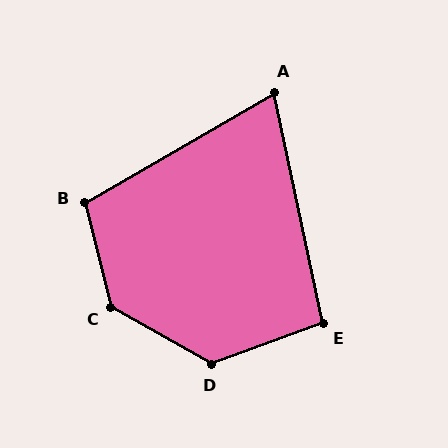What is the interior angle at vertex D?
Approximately 131 degrees (obtuse).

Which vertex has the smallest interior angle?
A, at approximately 72 degrees.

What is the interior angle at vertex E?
Approximately 98 degrees (obtuse).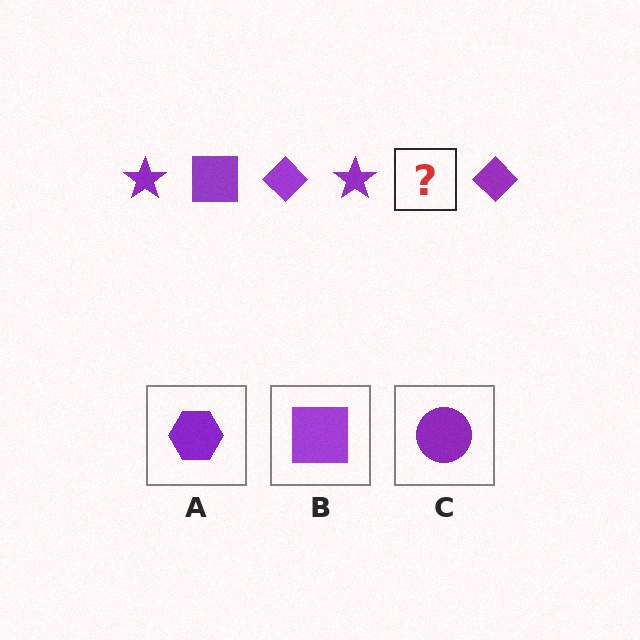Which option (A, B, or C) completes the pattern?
B.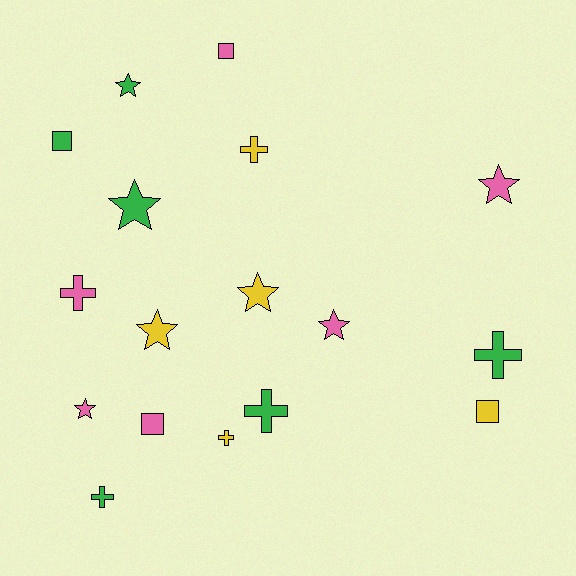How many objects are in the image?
There are 17 objects.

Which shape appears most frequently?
Star, with 7 objects.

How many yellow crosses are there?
There are 2 yellow crosses.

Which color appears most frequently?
Pink, with 6 objects.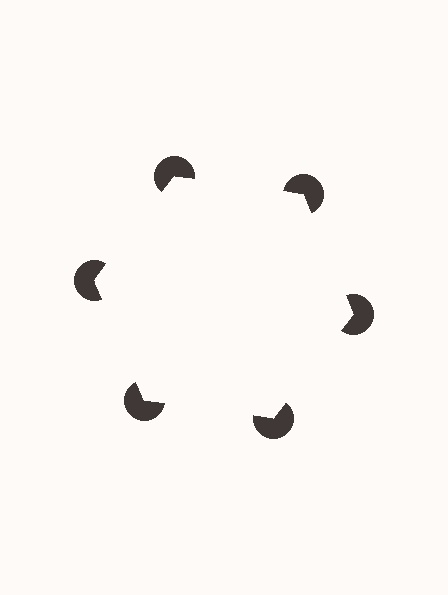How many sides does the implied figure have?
6 sides.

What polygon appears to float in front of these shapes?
An illusory hexagon — its edges are inferred from the aligned wedge cuts in the pac-man discs, not physically drawn.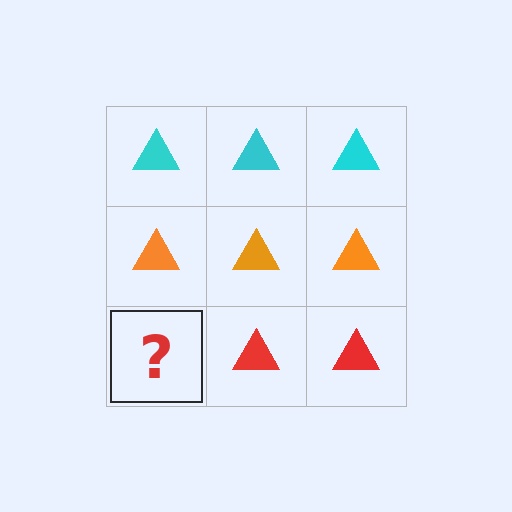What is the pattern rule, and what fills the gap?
The rule is that each row has a consistent color. The gap should be filled with a red triangle.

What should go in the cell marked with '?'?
The missing cell should contain a red triangle.